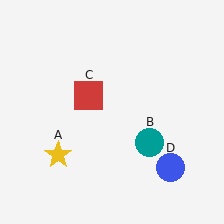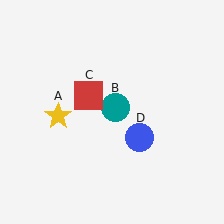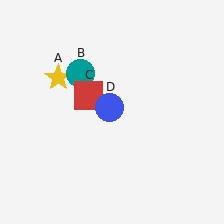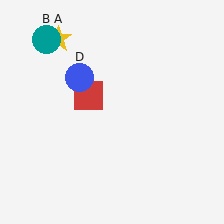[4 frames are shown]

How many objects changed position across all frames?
3 objects changed position: yellow star (object A), teal circle (object B), blue circle (object D).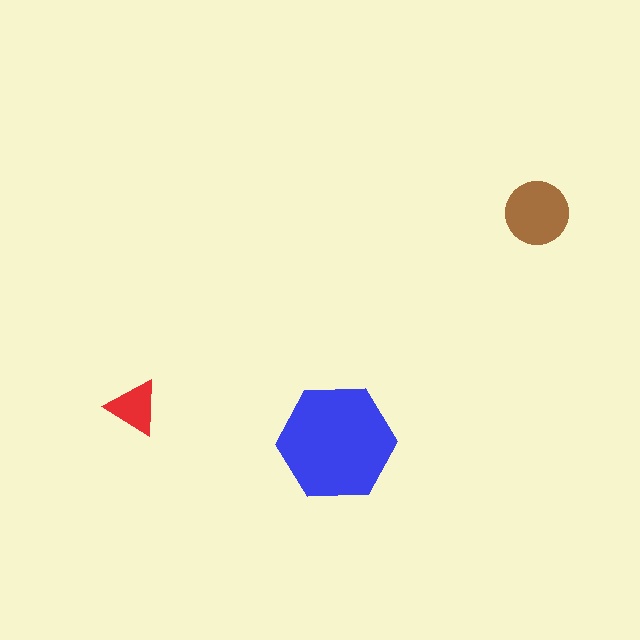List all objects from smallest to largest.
The red triangle, the brown circle, the blue hexagon.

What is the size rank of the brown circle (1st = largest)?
2nd.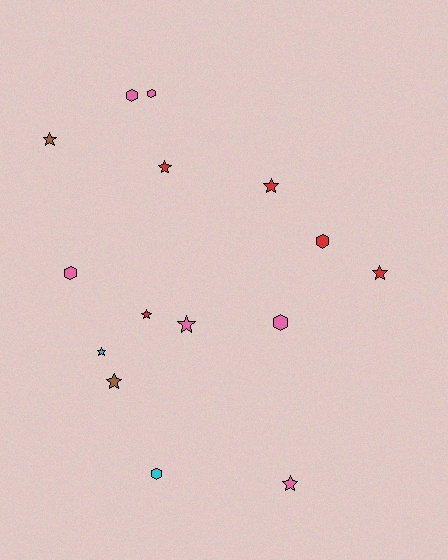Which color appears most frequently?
Pink, with 6 objects.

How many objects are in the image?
There are 15 objects.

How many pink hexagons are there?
There are 4 pink hexagons.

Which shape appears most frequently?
Star, with 9 objects.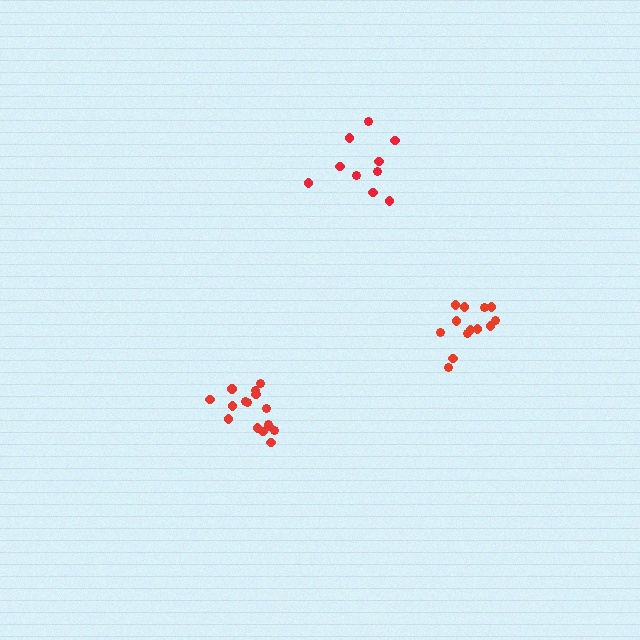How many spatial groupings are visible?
There are 3 spatial groupings.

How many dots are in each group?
Group 1: 16 dots, Group 2: 13 dots, Group 3: 10 dots (39 total).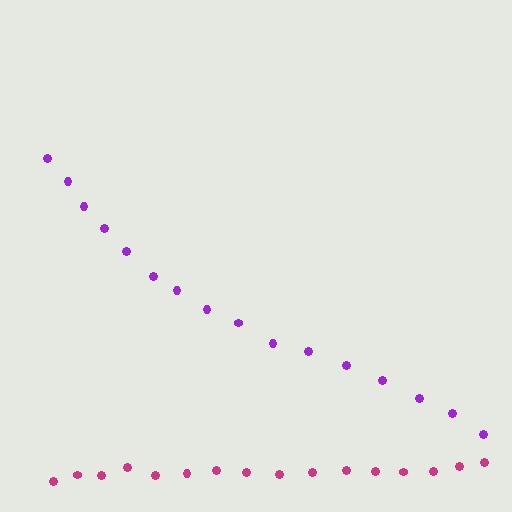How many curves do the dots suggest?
There are 2 distinct paths.